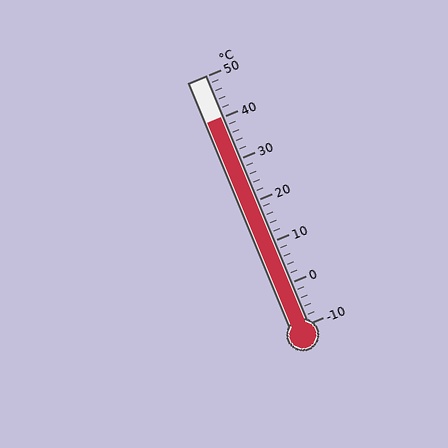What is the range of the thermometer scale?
The thermometer scale ranges from -10°C to 50°C.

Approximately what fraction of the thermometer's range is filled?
The thermometer is filled to approximately 85% of its range.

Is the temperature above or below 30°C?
The temperature is above 30°C.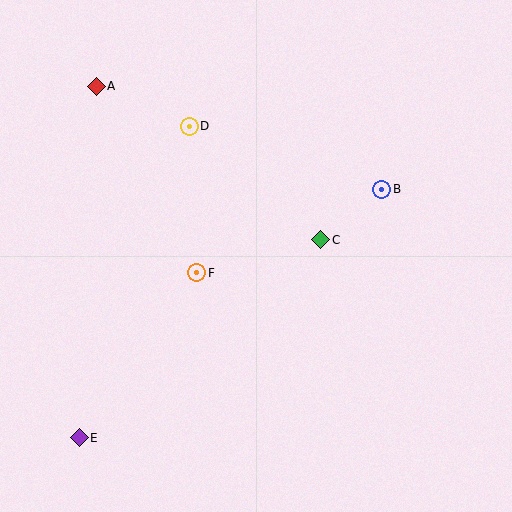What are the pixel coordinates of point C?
Point C is at (321, 240).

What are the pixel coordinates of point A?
Point A is at (96, 86).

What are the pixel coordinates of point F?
Point F is at (197, 273).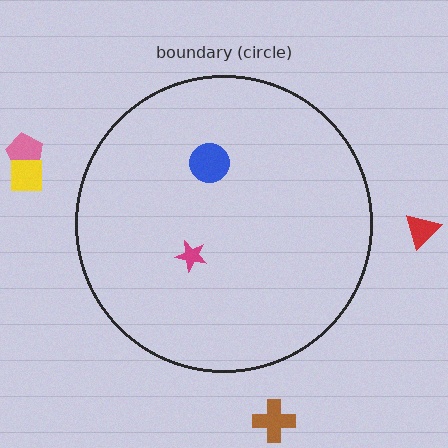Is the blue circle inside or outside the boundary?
Inside.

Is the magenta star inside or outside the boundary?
Inside.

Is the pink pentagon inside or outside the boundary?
Outside.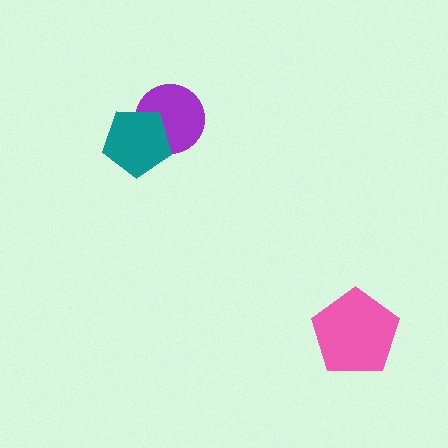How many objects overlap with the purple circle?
1 object overlaps with the purple circle.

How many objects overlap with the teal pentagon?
1 object overlaps with the teal pentagon.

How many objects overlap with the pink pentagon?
0 objects overlap with the pink pentagon.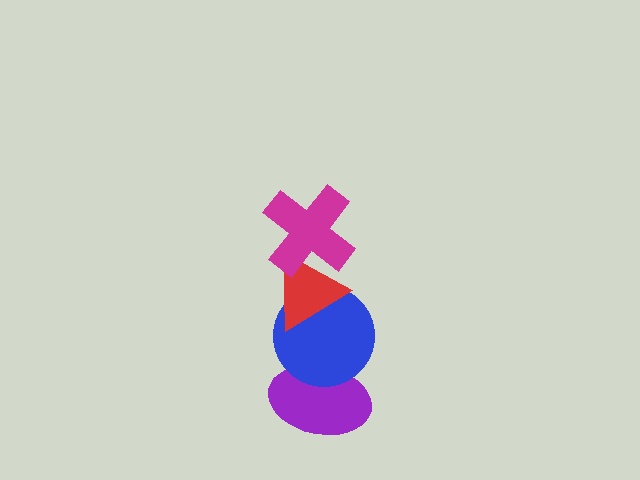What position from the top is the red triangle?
The red triangle is 2nd from the top.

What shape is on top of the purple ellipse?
The blue circle is on top of the purple ellipse.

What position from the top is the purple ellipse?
The purple ellipse is 4th from the top.